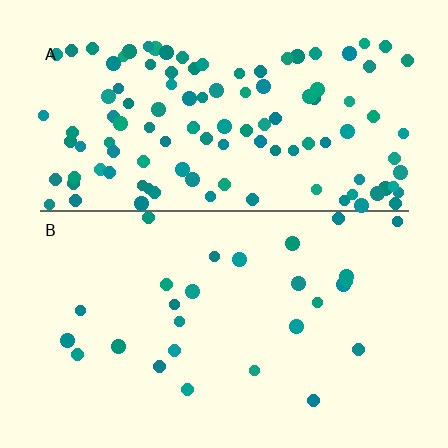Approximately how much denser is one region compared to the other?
Approximately 4.1× — region A over region B.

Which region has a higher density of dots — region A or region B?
A (the top).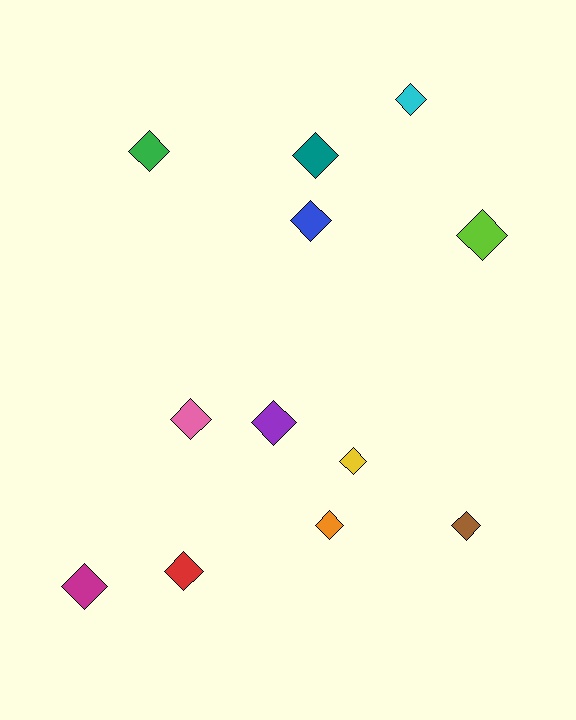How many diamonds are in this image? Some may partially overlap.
There are 12 diamonds.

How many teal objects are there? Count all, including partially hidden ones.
There is 1 teal object.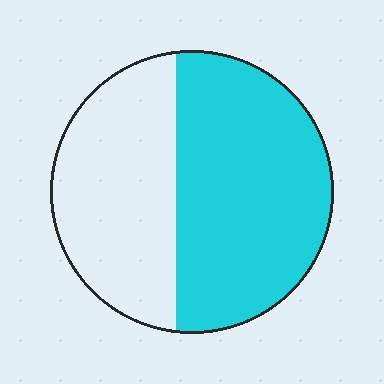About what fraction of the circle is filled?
About three fifths (3/5).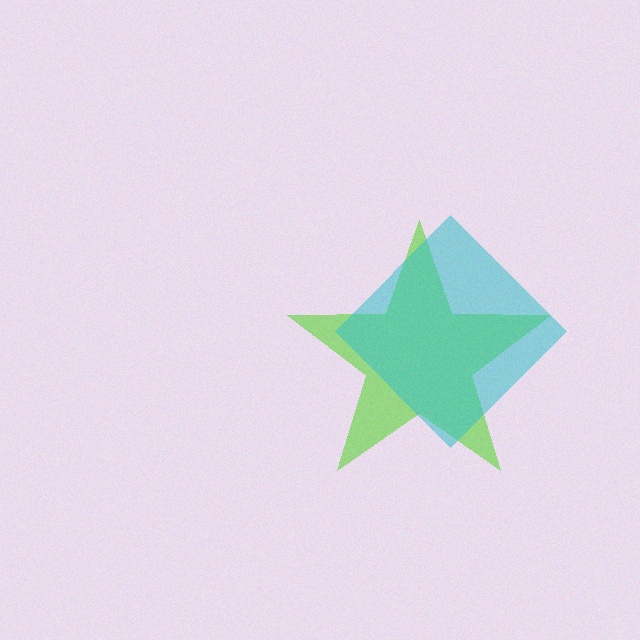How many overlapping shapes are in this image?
There are 2 overlapping shapes in the image.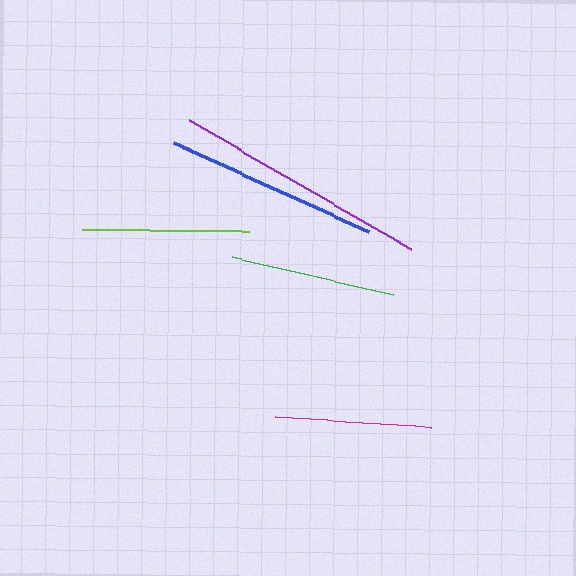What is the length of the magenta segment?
The magenta segment is approximately 158 pixels long.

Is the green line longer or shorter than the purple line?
The purple line is longer than the green line.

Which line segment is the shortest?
The magenta line is the shortest at approximately 158 pixels.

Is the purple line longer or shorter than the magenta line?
The purple line is longer than the magenta line.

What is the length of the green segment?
The green segment is approximately 165 pixels long.